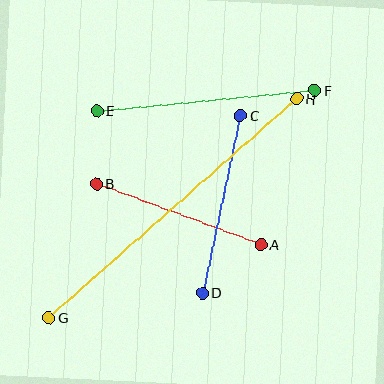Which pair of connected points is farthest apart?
Points G and H are farthest apart.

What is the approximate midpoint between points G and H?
The midpoint is at approximately (173, 208) pixels.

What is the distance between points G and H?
The distance is approximately 331 pixels.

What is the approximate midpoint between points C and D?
The midpoint is at approximately (221, 204) pixels.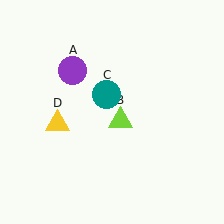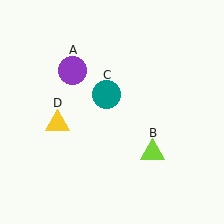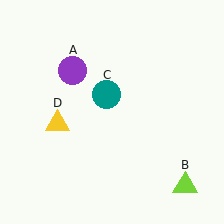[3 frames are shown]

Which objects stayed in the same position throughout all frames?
Purple circle (object A) and teal circle (object C) and yellow triangle (object D) remained stationary.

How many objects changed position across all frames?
1 object changed position: lime triangle (object B).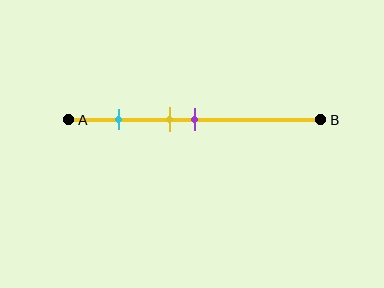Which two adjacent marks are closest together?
The yellow and purple marks are the closest adjacent pair.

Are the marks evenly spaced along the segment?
No, the marks are not evenly spaced.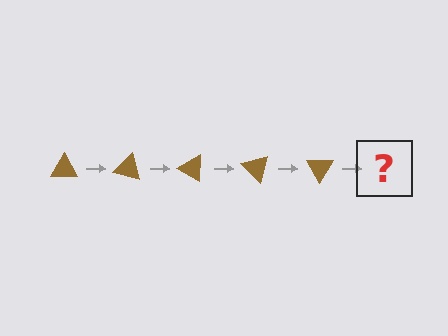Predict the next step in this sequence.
The next step is a brown triangle rotated 75 degrees.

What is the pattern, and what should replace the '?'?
The pattern is that the triangle rotates 15 degrees each step. The '?' should be a brown triangle rotated 75 degrees.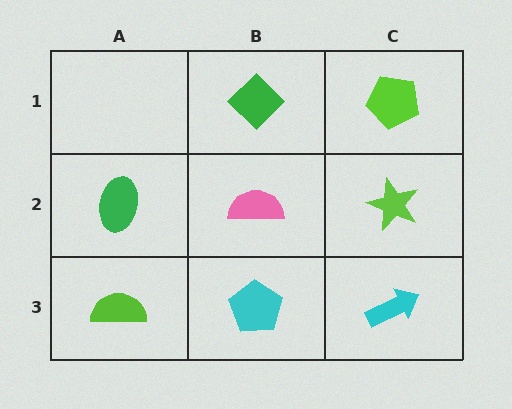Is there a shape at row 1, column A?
No, that cell is empty.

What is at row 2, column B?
A pink semicircle.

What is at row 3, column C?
A cyan arrow.